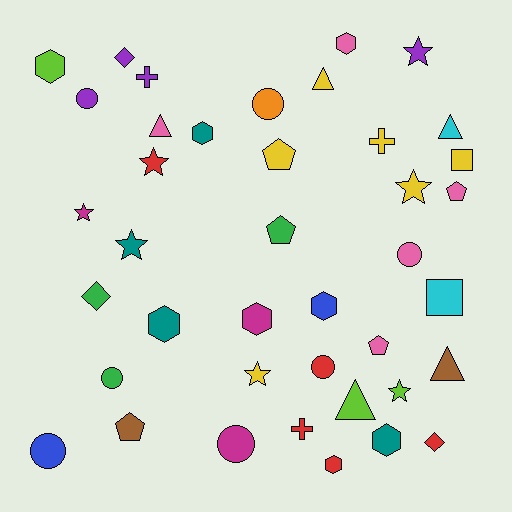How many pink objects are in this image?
There are 5 pink objects.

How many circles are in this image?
There are 7 circles.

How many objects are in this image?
There are 40 objects.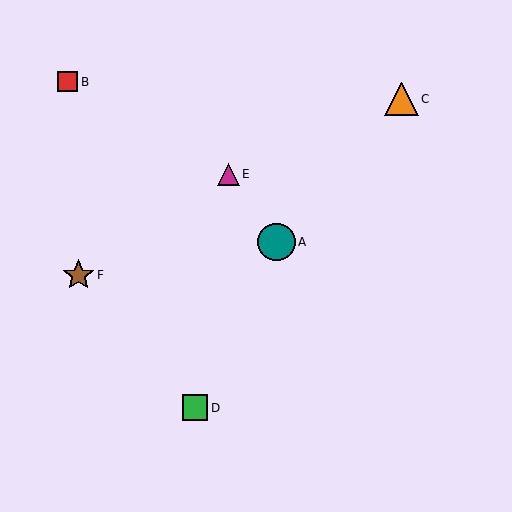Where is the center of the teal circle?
The center of the teal circle is at (276, 242).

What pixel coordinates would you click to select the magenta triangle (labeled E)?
Click at (228, 174) to select the magenta triangle E.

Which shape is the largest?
The teal circle (labeled A) is the largest.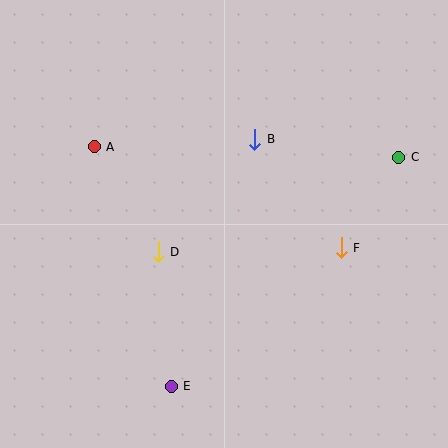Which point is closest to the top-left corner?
Point A is closest to the top-left corner.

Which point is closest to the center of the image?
Point D at (158, 252) is closest to the center.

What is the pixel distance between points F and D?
The distance between F and D is 183 pixels.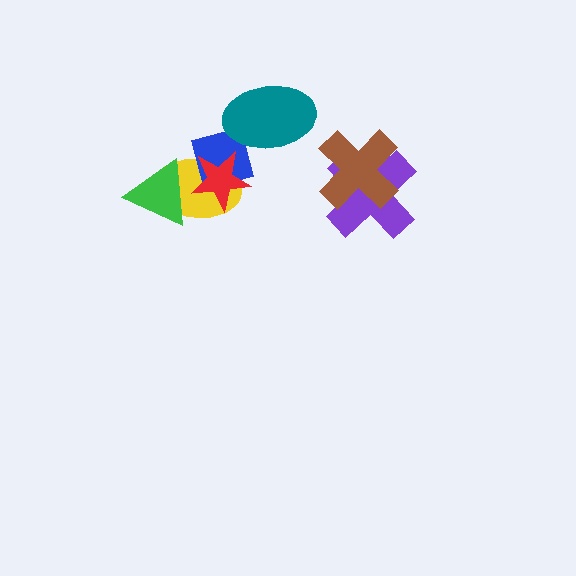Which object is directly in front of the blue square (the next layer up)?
The red star is directly in front of the blue square.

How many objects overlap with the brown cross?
1 object overlaps with the brown cross.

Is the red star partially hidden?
Yes, it is partially covered by another shape.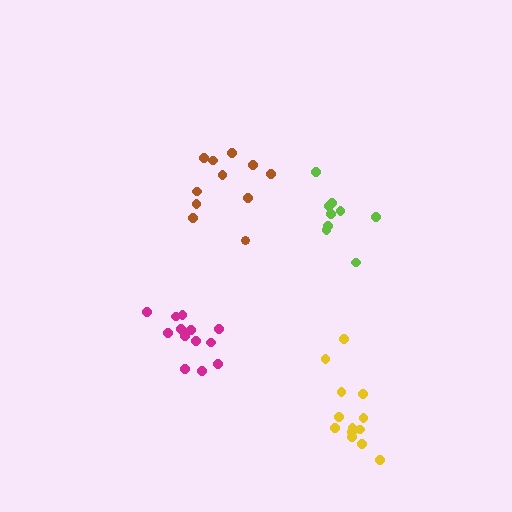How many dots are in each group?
Group 1: 13 dots, Group 2: 13 dots, Group 3: 11 dots, Group 4: 9 dots (46 total).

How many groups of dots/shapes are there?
There are 4 groups.